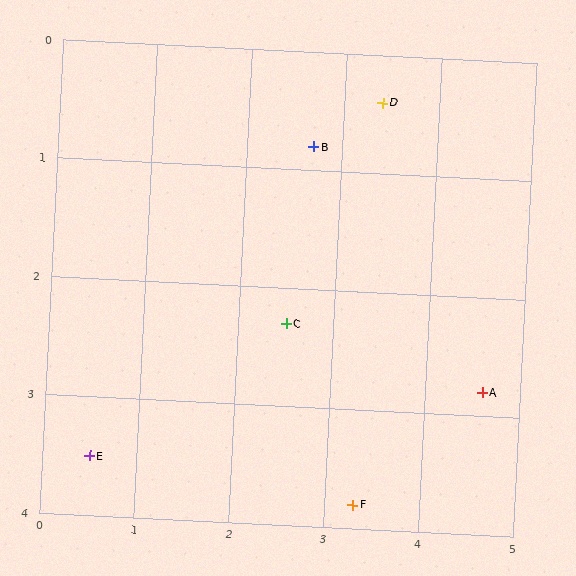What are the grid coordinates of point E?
Point E is at approximately (0.5, 3.5).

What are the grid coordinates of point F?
Point F is at approximately (3.3, 3.8).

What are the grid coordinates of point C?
Point C is at approximately (2.5, 2.3).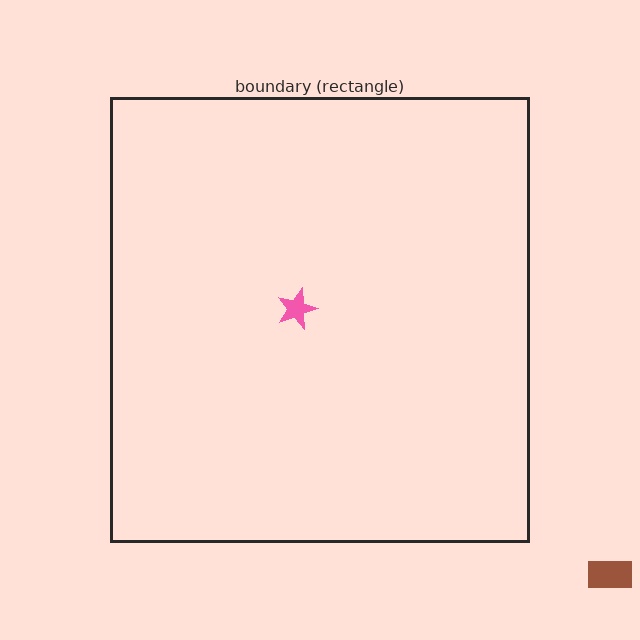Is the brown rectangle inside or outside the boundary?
Outside.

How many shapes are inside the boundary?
1 inside, 1 outside.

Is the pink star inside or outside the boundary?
Inside.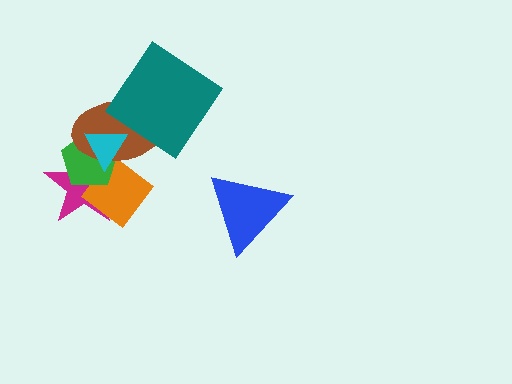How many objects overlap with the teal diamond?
1 object overlaps with the teal diamond.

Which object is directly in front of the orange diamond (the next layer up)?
The green pentagon is directly in front of the orange diamond.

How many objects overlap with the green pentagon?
4 objects overlap with the green pentagon.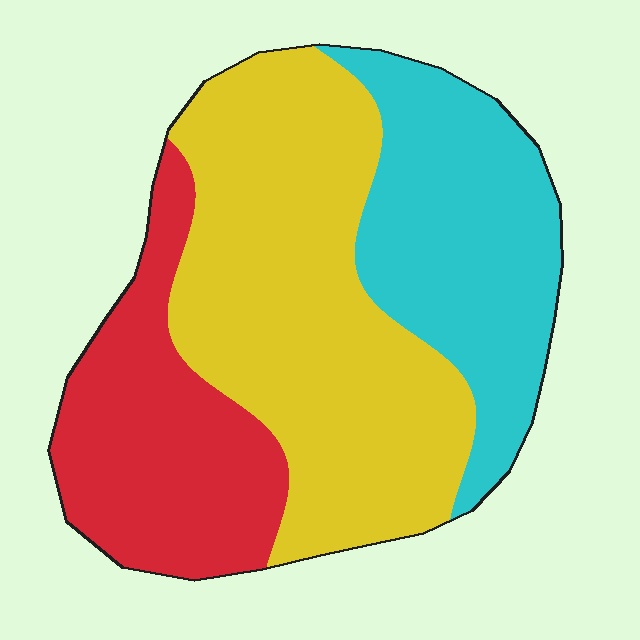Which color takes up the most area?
Yellow, at roughly 45%.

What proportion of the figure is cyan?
Cyan takes up about one quarter (1/4) of the figure.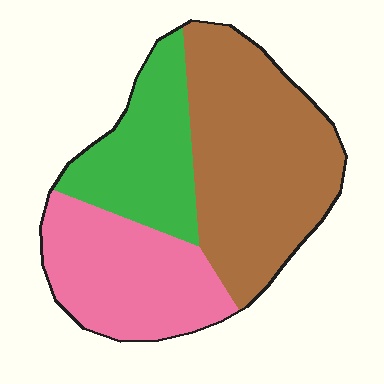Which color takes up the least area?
Green, at roughly 25%.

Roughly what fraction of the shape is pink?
Pink takes up about one third (1/3) of the shape.